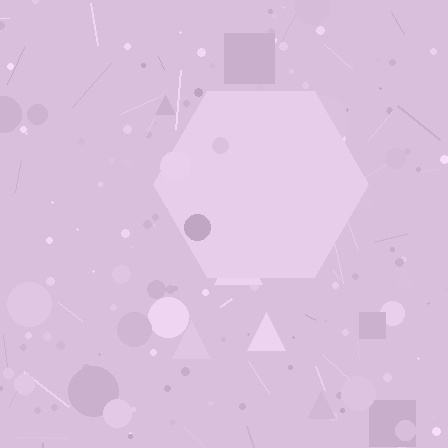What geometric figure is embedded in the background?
A hexagon is embedded in the background.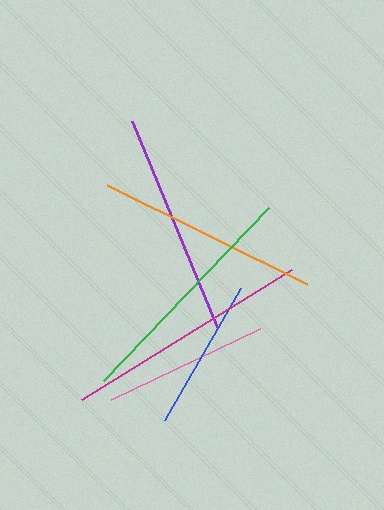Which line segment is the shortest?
The blue line is the shortest at approximately 152 pixels.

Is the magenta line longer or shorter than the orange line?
The magenta line is longer than the orange line.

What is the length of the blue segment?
The blue segment is approximately 152 pixels long.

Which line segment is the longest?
The magenta line is the longest at approximately 247 pixels.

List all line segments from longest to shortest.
From longest to shortest: magenta, green, orange, purple, pink, blue.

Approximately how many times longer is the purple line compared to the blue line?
The purple line is approximately 1.5 times the length of the blue line.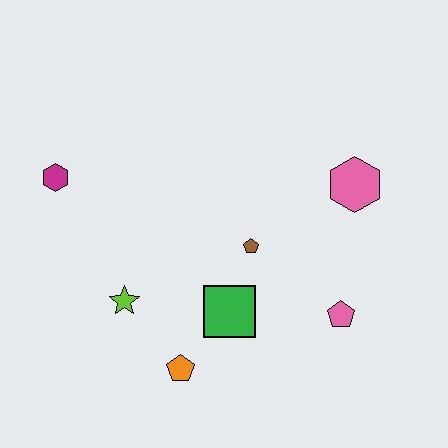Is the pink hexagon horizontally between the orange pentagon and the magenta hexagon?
No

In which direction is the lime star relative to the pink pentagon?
The lime star is to the left of the pink pentagon.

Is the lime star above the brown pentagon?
No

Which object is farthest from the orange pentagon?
The pink hexagon is farthest from the orange pentagon.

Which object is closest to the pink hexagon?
The brown pentagon is closest to the pink hexagon.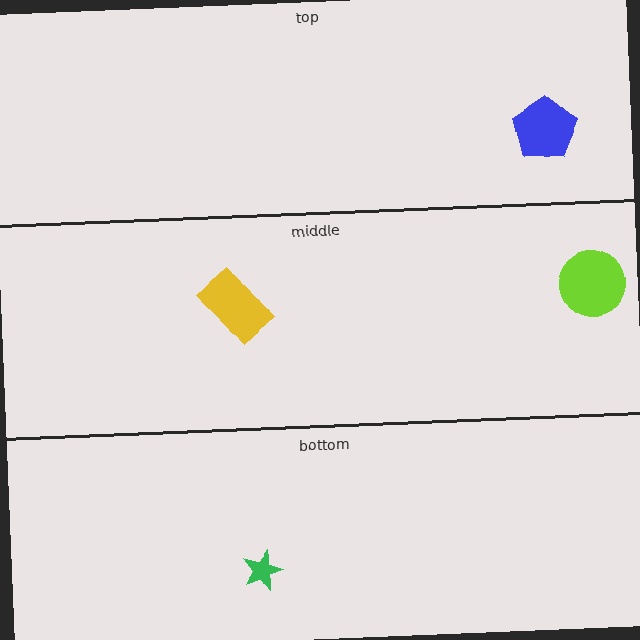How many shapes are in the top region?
1.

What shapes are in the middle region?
The lime circle, the yellow rectangle.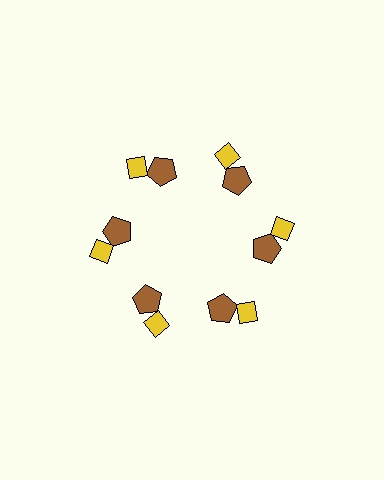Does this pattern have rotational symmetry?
Yes, this pattern has 6-fold rotational symmetry. It looks the same after rotating 60 degrees around the center.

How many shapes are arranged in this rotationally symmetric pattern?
There are 12 shapes, arranged in 6 groups of 2.